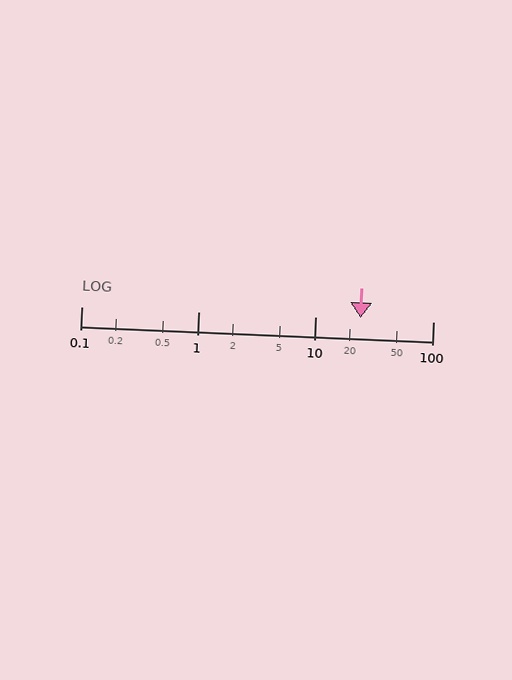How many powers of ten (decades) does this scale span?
The scale spans 3 decades, from 0.1 to 100.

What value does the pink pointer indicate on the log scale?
The pointer indicates approximately 24.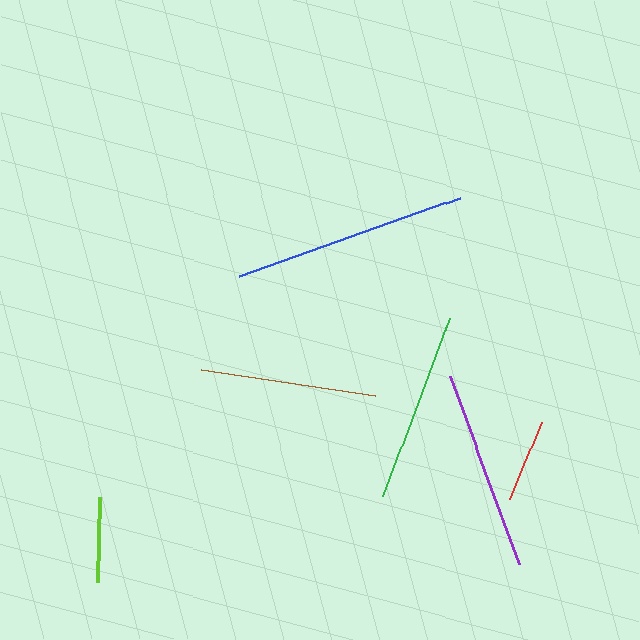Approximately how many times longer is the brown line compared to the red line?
The brown line is approximately 2.1 times the length of the red line.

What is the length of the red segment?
The red segment is approximately 83 pixels long.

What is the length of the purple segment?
The purple segment is approximately 201 pixels long.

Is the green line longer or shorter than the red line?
The green line is longer than the red line.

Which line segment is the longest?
The blue line is the longest at approximately 234 pixels.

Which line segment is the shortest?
The red line is the shortest at approximately 83 pixels.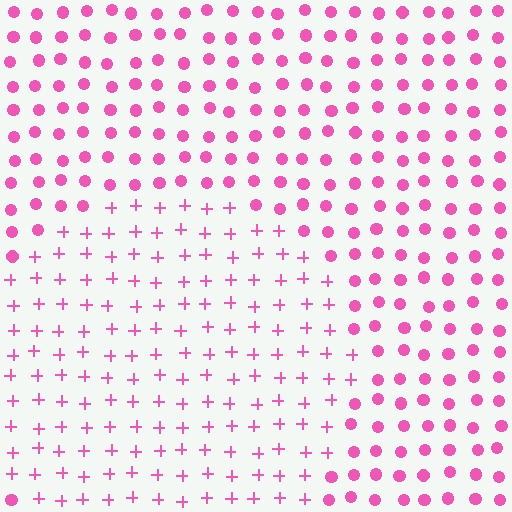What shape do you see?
I see a circle.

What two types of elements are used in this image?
The image uses plus signs inside the circle region and circles outside it.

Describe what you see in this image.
The image is filled with small pink elements arranged in a uniform grid. A circle-shaped region contains plus signs, while the surrounding area contains circles. The boundary is defined purely by the change in element shape.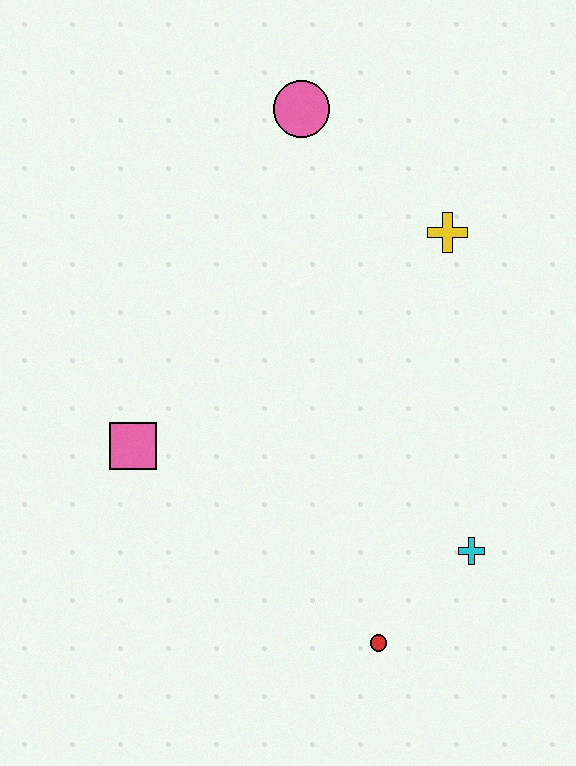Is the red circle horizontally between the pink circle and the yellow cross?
Yes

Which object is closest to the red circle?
The cyan cross is closest to the red circle.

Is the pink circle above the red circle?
Yes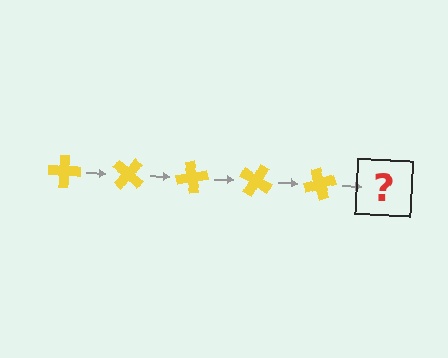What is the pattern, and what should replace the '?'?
The pattern is that the cross rotates 40 degrees each step. The '?' should be a yellow cross rotated 200 degrees.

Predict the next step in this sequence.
The next step is a yellow cross rotated 200 degrees.